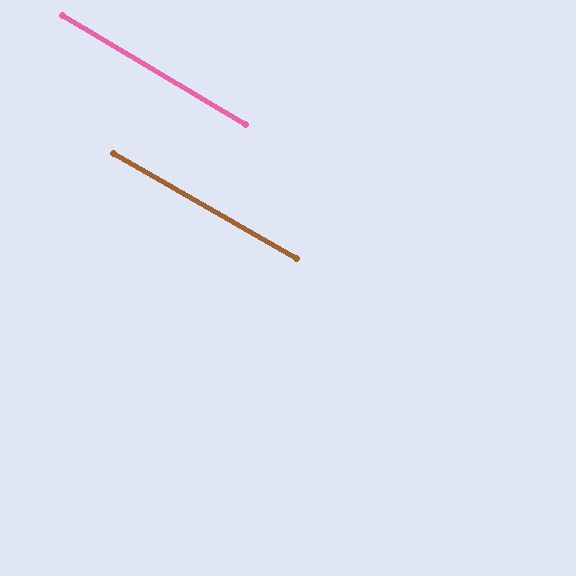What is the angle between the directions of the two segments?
Approximately 1 degree.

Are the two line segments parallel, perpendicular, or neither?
Parallel — their directions differ by only 0.7°.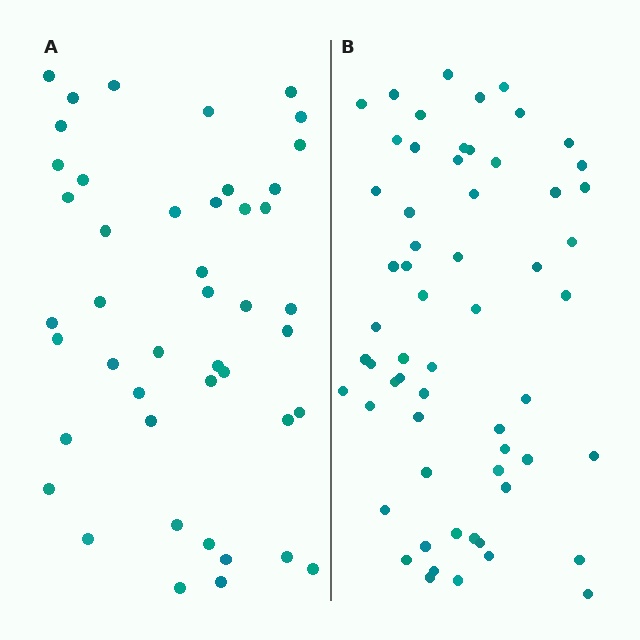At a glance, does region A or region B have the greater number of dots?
Region B (the right region) has more dots.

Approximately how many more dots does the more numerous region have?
Region B has approximately 15 more dots than region A.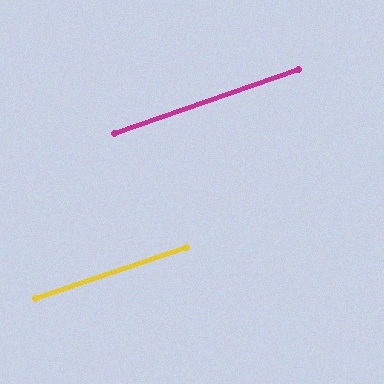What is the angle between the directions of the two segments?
Approximately 1 degree.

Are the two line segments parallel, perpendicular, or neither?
Parallel — their directions differ by only 0.8°.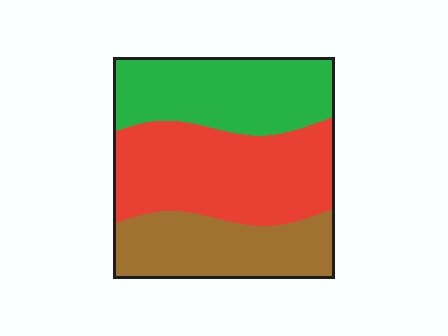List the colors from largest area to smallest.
From largest to smallest: red, green, brown.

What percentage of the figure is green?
Green covers 32% of the figure.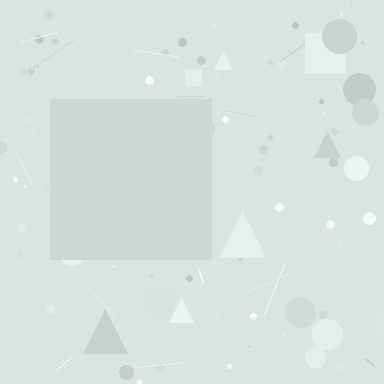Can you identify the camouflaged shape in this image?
The camouflaged shape is a square.